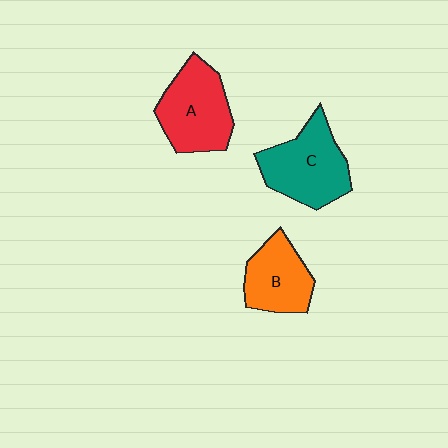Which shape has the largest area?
Shape C (teal).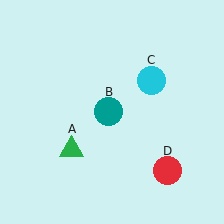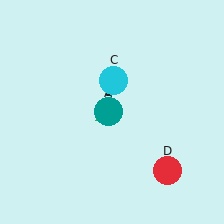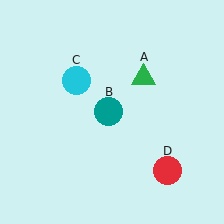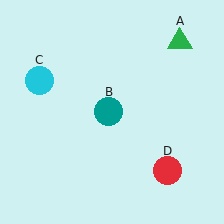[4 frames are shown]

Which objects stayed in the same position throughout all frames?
Teal circle (object B) and red circle (object D) remained stationary.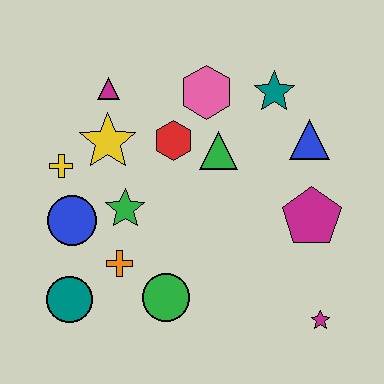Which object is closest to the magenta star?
The magenta pentagon is closest to the magenta star.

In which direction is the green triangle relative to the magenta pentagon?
The green triangle is to the left of the magenta pentagon.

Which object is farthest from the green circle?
The teal star is farthest from the green circle.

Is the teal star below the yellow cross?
No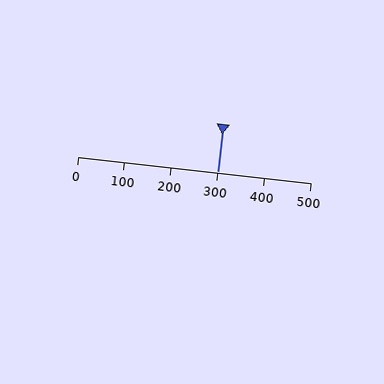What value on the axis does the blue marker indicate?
The marker indicates approximately 300.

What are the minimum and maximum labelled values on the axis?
The axis runs from 0 to 500.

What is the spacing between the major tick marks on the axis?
The major ticks are spaced 100 apart.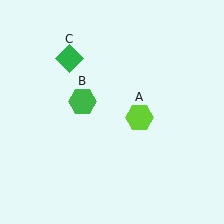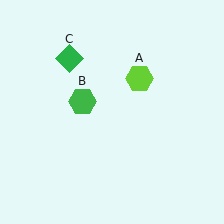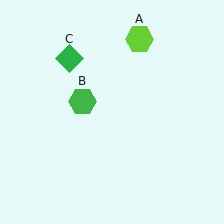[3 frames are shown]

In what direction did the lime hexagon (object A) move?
The lime hexagon (object A) moved up.